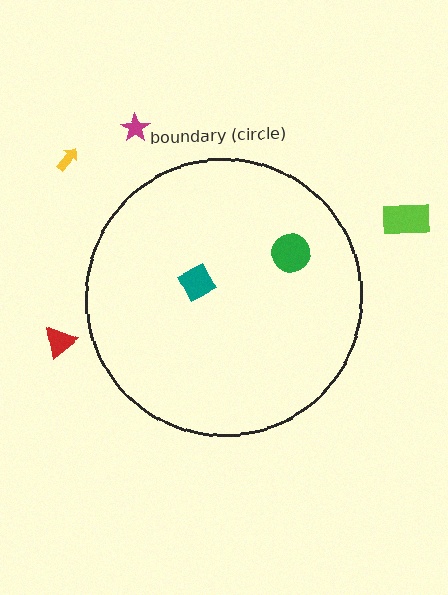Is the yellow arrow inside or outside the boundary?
Outside.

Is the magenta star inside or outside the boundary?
Outside.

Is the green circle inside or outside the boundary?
Inside.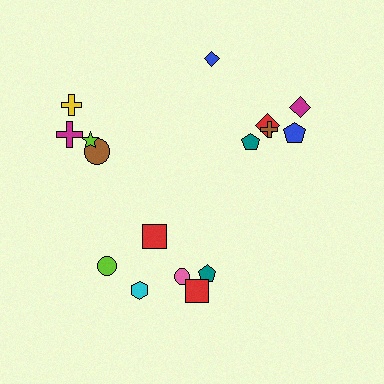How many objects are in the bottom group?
There are 6 objects.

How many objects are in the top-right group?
There are 6 objects.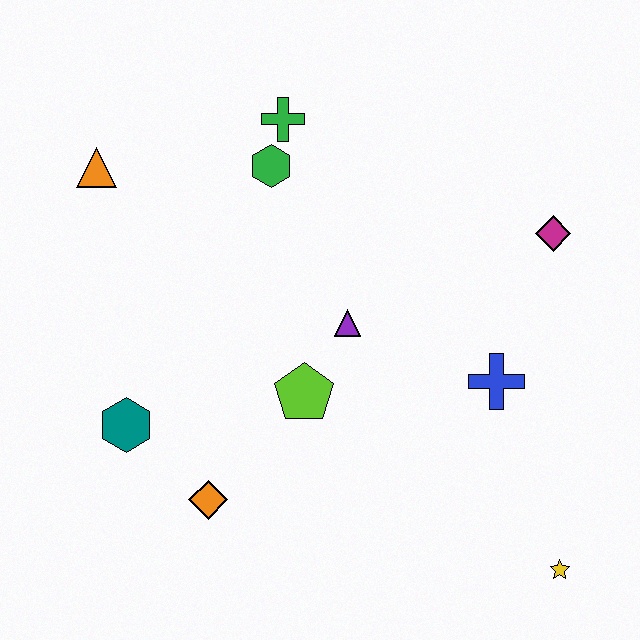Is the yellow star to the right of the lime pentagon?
Yes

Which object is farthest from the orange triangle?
The yellow star is farthest from the orange triangle.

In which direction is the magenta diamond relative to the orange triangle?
The magenta diamond is to the right of the orange triangle.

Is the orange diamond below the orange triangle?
Yes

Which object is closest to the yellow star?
The blue cross is closest to the yellow star.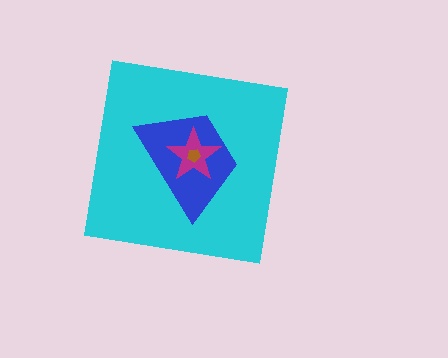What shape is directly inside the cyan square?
The blue trapezoid.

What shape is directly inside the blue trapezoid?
The magenta star.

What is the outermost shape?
The cyan square.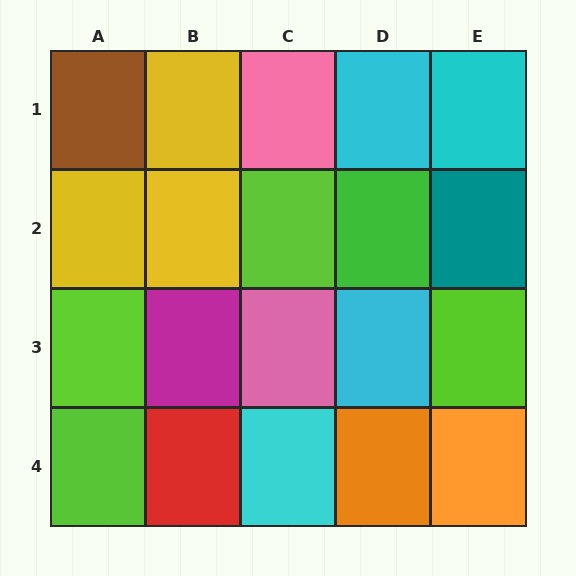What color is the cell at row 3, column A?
Lime.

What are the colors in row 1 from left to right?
Brown, yellow, pink, cyan, cyan.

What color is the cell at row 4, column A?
Lime.